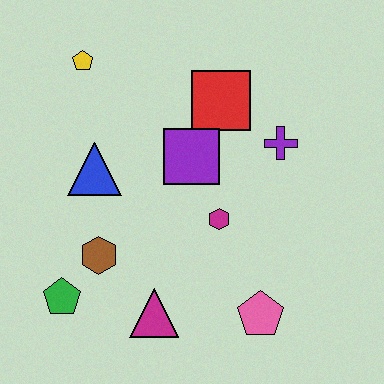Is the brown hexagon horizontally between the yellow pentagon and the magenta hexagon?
Yes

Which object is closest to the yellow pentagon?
The blue triangle is closest to the yellow pentagon.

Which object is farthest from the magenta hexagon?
The yellow pentagon is farthest from the magenta hexagon.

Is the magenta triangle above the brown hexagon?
No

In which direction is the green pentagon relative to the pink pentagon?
The green pentagon is to the left of the pink pentagon.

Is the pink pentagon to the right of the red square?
Yes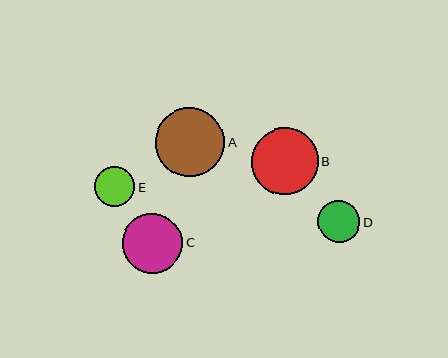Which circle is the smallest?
Circle E is the smallest with a size of approximately 40 pixels.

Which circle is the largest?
Circle A is the largest with a size of approximately 69 pixels.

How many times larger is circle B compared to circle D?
Circle B is approximately 1.6 times the size of circle D.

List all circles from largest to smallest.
From largest to smallest: A, B, C, D, E.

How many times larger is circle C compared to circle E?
Circle C is approximately 1.5 times the size of circle E.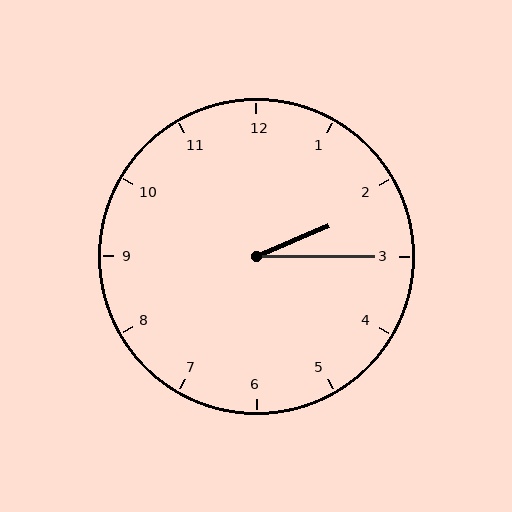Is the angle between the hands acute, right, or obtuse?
It is acute.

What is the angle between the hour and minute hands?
Approximately 22 degrees.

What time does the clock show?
2:15.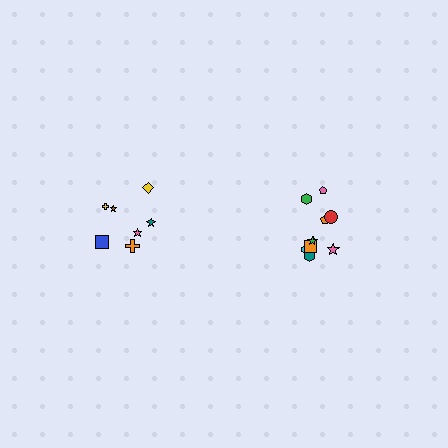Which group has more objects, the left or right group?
The right group.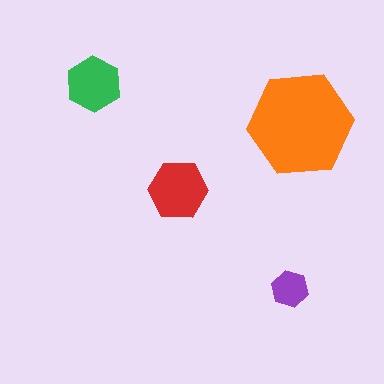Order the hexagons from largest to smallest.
the orange one, the red one, the green one, the purple one.